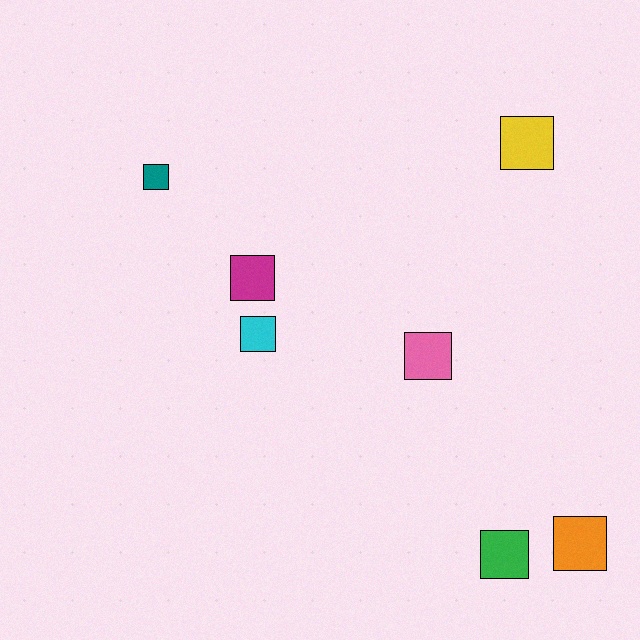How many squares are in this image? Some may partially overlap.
There are 7 squares.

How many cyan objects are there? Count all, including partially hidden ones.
There is 1 cyan object.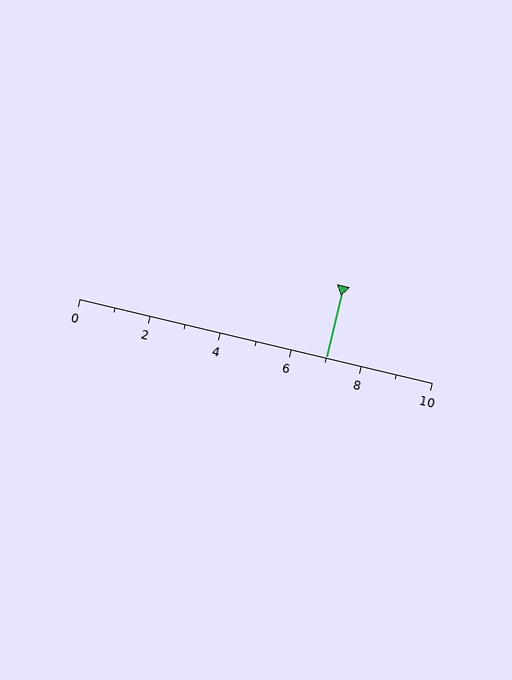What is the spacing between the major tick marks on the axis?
The major ticks are spaced 2 apart.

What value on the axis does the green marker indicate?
The marker indicates approximately 7.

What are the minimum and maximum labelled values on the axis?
The axis runs from 0 to 10.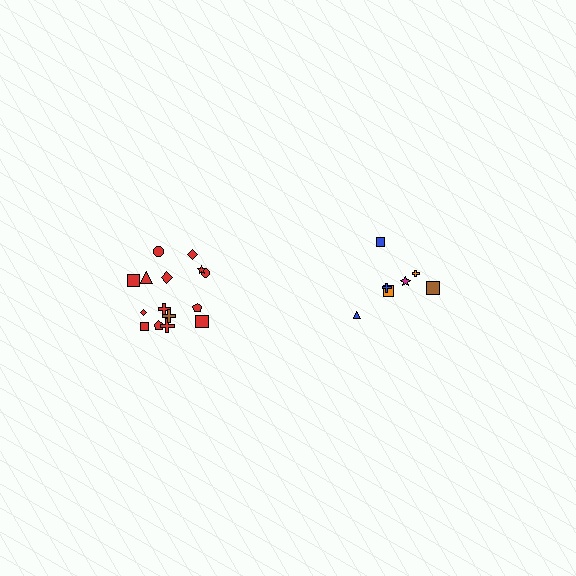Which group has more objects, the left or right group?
The left group.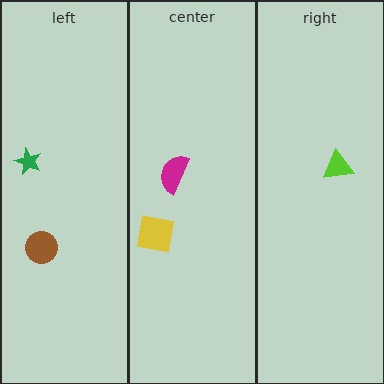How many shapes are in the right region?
1.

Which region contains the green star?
The left region.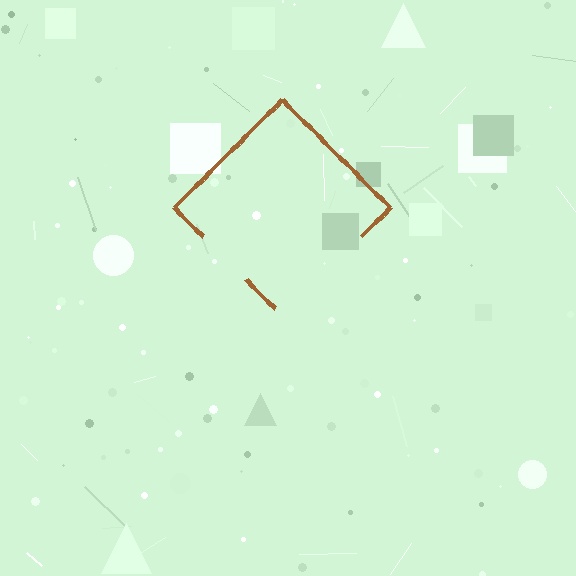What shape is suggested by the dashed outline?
The dashed outline suggests a diamond.